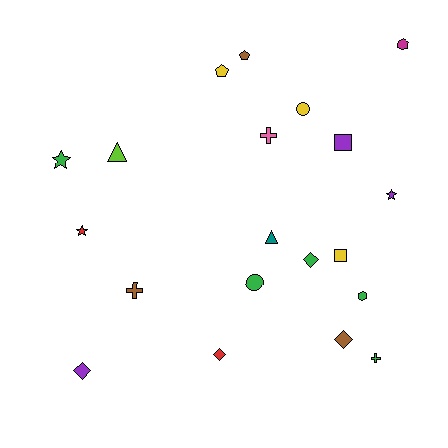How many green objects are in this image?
There are 5 green objects.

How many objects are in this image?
There are 20 objects.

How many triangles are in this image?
There are 2 triangles.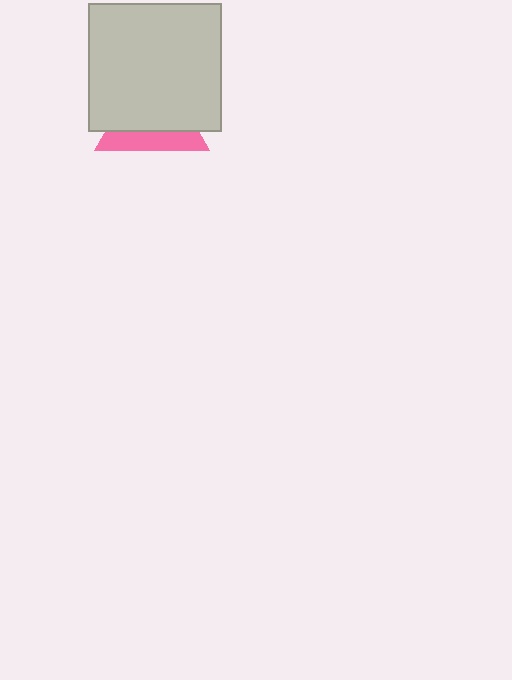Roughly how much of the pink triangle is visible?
A small part of it is visible (roughly 36%).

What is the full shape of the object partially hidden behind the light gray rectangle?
The partially hidden object is a pink triangle.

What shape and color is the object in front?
The object in front is a light gray rectangle.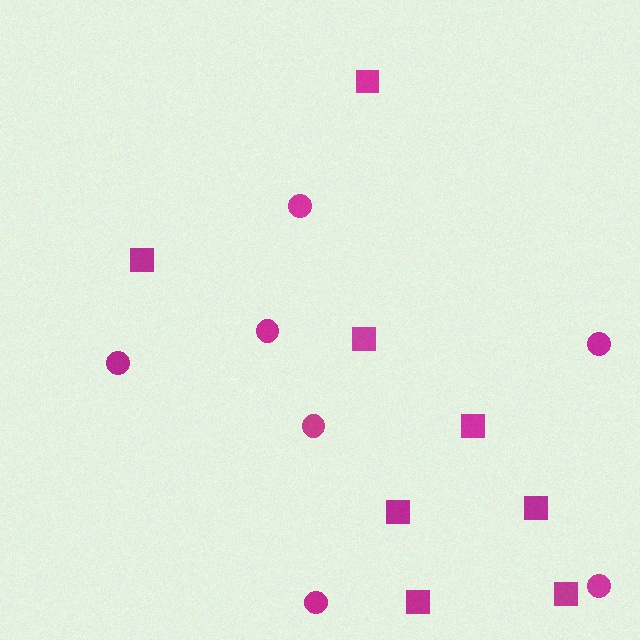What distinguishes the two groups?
There are 2 groups: one group of circles (7) and one group of squares (8).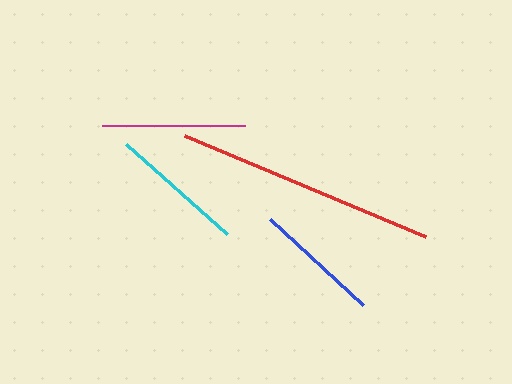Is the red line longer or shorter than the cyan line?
The red line is longer than the cyan line.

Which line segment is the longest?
The red line is the longest at approximately 261 pixels.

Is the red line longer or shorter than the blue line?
The red line is longer than the blue line.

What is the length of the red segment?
The red segment is approximately 261 pixels long.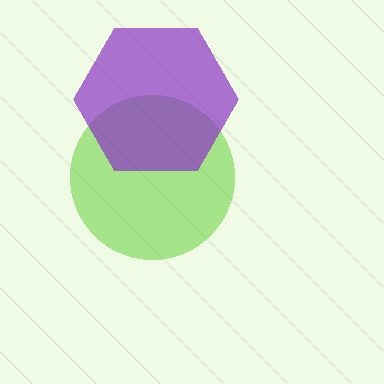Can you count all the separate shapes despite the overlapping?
Yes, there are 2 separate shapes.